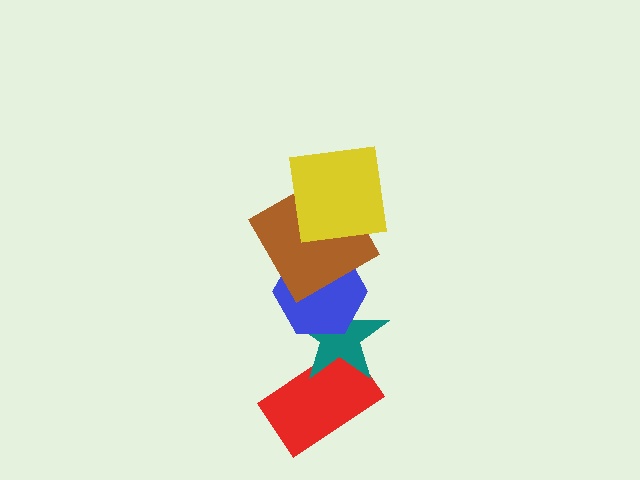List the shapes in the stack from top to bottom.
From top to bottom: the yellow square, the brown square, the blue hexagon, the teal star, the red rectangle.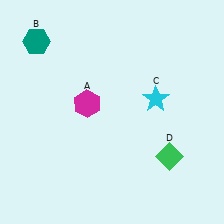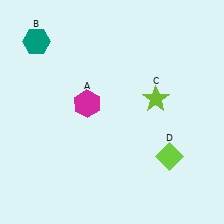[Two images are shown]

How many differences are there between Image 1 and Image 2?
There are 2 differences between the two images.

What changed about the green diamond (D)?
In Image 1, D is green. In Image 2, it changed to lime.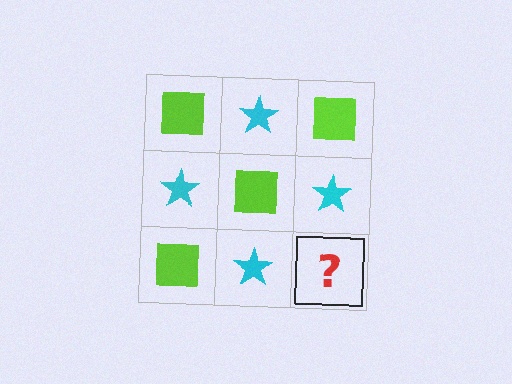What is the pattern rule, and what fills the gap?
The rule is that it alternates lime square and cyan star in a checkerboard pattern. The gap should be filled with a lime square.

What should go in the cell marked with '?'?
The missing cell should contain a lime square.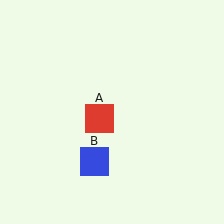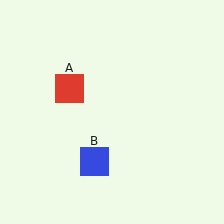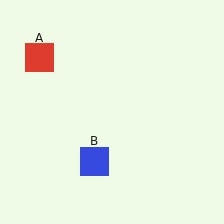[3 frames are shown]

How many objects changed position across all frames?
1 object changed position: red square (object A).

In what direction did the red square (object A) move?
The red square (object A) moved up and to the left.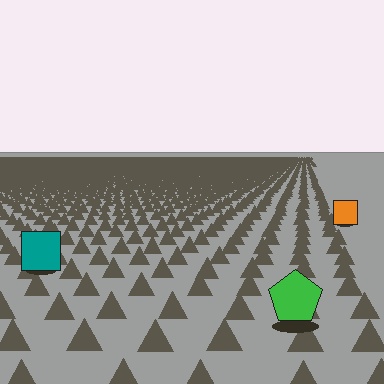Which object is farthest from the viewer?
The orange square is farthest from the viewer. It appears smaller and the ground texture around it is denser.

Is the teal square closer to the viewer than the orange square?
Yes. The teal square is closer — you can tell from the texture gradient: the ground texture is coarser near it.